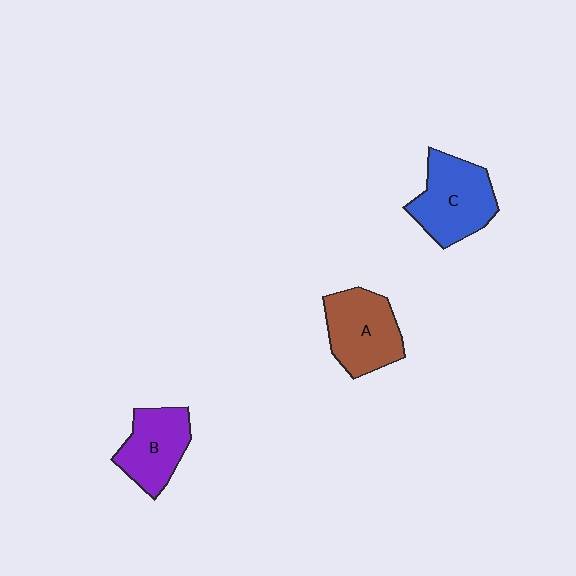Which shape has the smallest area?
Shape B (purple).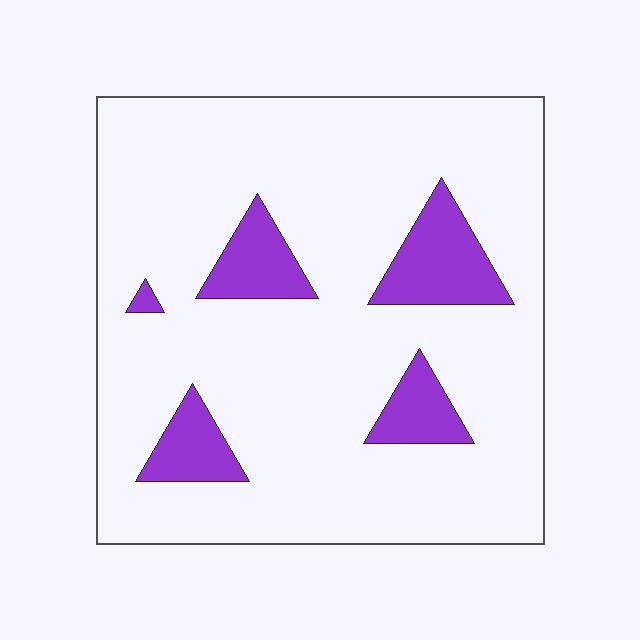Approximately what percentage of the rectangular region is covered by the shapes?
Approximately 15%.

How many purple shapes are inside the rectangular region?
5.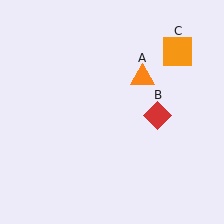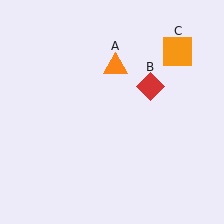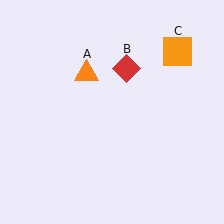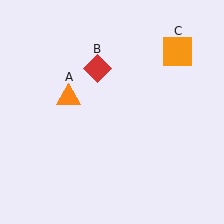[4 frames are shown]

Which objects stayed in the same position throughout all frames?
Orange square (object C) remained stationary.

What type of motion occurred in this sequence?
The orange triangle (object A), red diamond (object B) rotated counterclockwise around the center of the scene.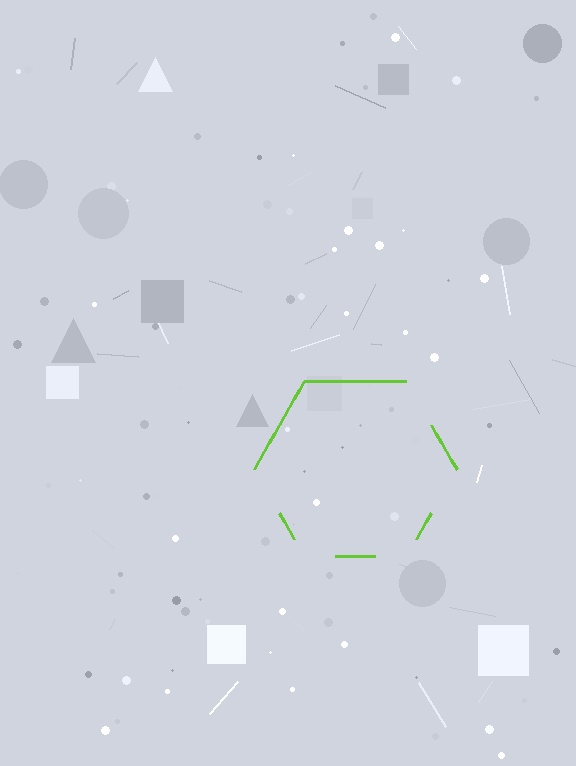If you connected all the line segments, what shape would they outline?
They would outline a hexagon.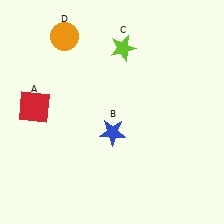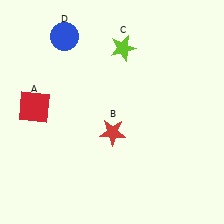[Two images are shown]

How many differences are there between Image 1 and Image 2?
There are 2 differences between the two images.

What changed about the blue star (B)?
In Image 1, B is blue. In Image 2, it changed to red.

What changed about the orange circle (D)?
In Image 1, D is orange. In Image 2, it changed to blue.